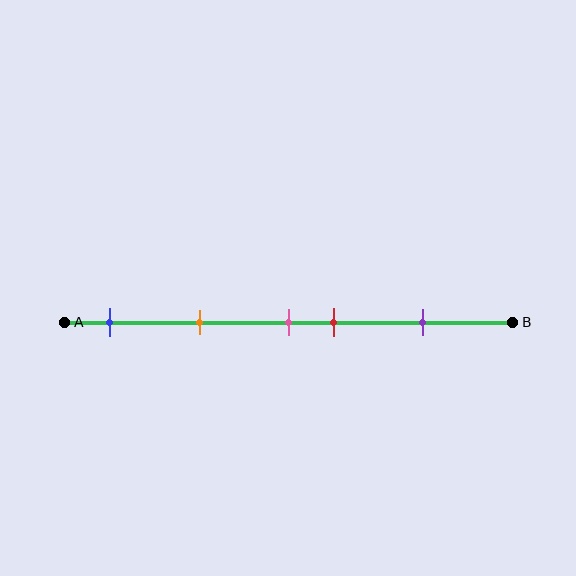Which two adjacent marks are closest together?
The pink and red marks are the closest adjacent pair.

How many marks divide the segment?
There are 5 marks dividing the segment.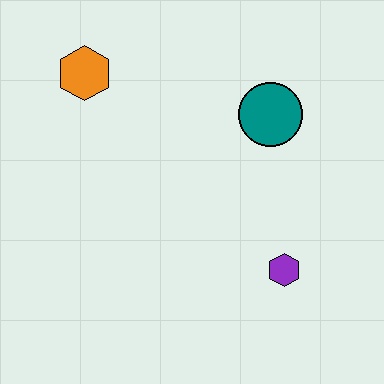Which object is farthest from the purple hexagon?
The orange hexagon is farthest from the purple hexagon.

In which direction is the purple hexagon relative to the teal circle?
The purple hexagon is below the teal circle.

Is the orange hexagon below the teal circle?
No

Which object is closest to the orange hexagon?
The teal circle is closest to the orange hexagon.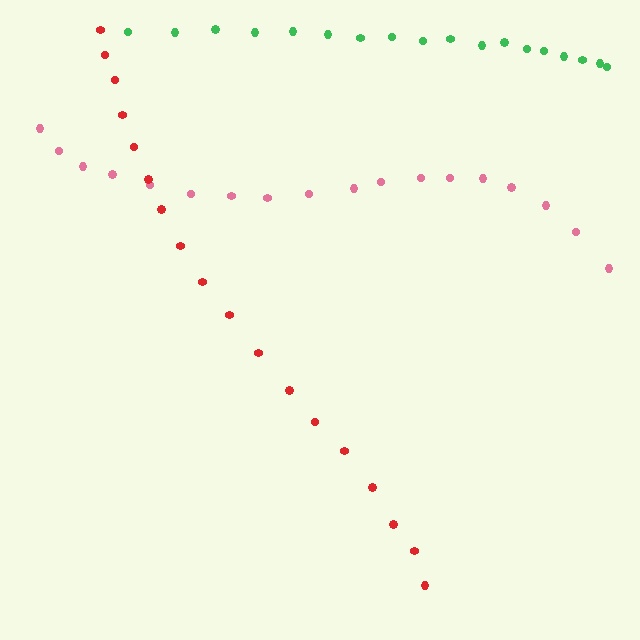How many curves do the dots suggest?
There are 3 distinct paths.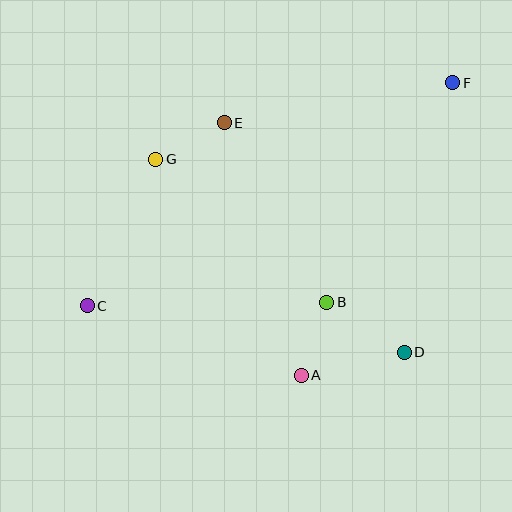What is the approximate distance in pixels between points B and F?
The distance between B and F is approximately 253 pixels.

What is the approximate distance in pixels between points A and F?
The distance between A and F is approximately 329 pixels.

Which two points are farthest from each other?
Points C and F are farthest from each other.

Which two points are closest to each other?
Points A and B are closest to each other.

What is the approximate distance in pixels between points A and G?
The distance between A and G is approximately 261 pixels.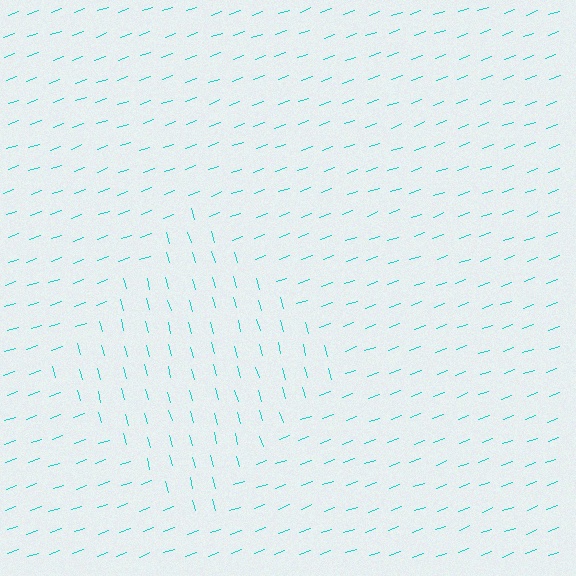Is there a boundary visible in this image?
Yes, there is a texture boundary formed by a change in line orientation.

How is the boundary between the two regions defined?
The boundary is defined purely by a change in line orientation (approximately 86 degrees difference). All lines are the same color and thickness.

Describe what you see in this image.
The image is filled with small cyan line segments. A diamond region in the image has lines oriented differently from the surrounding lines, creating a visible texture boundary.